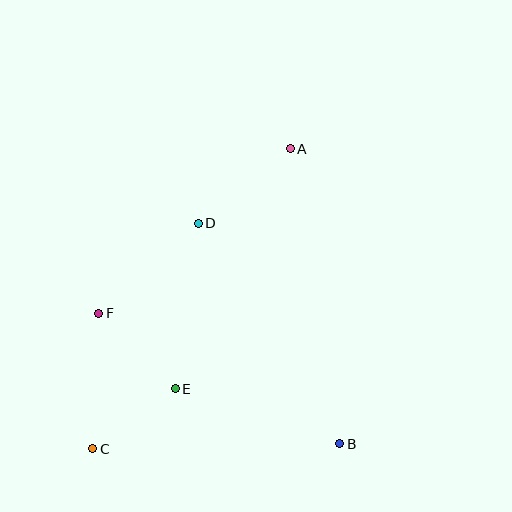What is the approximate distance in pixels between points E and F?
The distance between E and F is approximately 108 pixels.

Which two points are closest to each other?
Points C and E are closest to each other.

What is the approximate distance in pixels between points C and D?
The distance between C and D is approximately 249 pixels.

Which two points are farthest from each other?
Points A and C are farthest from each other.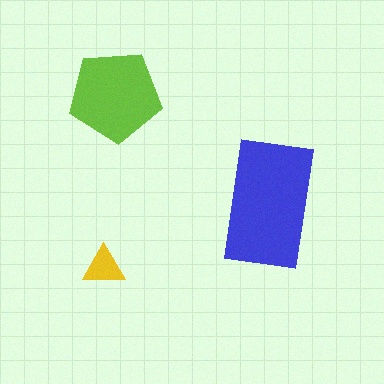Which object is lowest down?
The yellow triangle is bottommost.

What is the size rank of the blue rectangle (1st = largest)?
1st.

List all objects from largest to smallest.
The blue rectangle, the lime pentagon, the yellow triangle.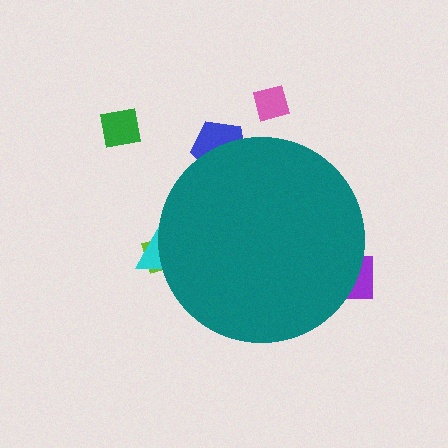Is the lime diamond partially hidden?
Yes, the lime diamond is partially hidden behind the teal circle.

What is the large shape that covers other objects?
A teal circle.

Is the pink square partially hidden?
No, the pink square is fully visible.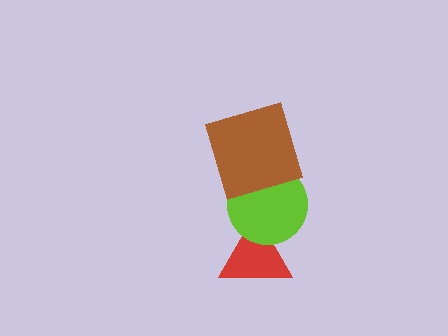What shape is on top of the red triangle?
The lime circle is on top of the red triangle.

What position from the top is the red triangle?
The red triangle is 3rd from the top.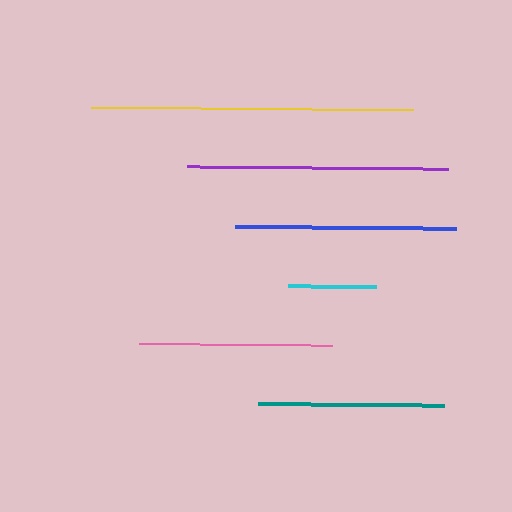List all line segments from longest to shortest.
From longest to shortest: yellow, purple, blue, pink, teal, cyan.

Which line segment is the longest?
The yellow line is the longest at approximately 322 pixels.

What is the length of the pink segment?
The pink segment is approximately 193 pixels long.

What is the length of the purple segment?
The purple segment is approximately 261 pixels long.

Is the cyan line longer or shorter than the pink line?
The pink line is longer than the cyan line.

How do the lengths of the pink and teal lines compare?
The pink and teal lines are approximately the same length.